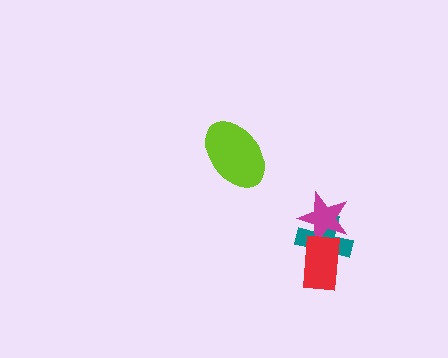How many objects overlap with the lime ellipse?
0 objects overlap with the lime ellipse.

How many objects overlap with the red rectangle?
2 objects overlap with the red rectangle.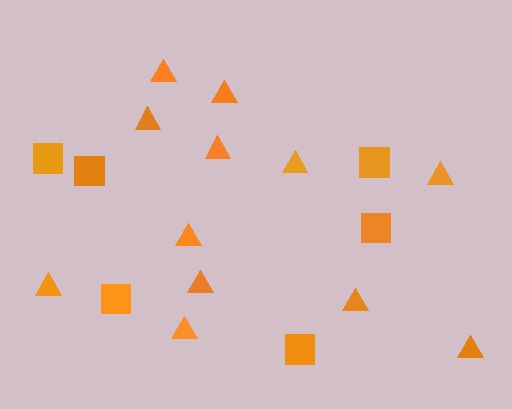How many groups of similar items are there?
There are 2 groups: one group of triangles (12) and one group of squares (6).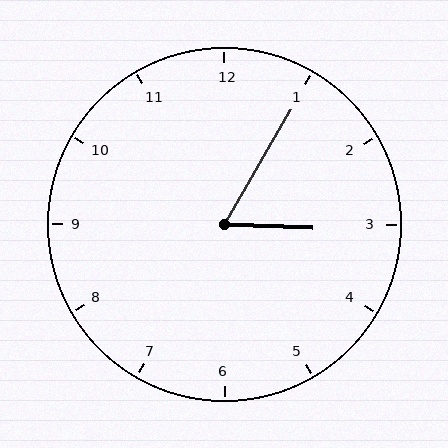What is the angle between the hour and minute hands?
Approximately 62 degrees.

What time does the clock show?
3:05.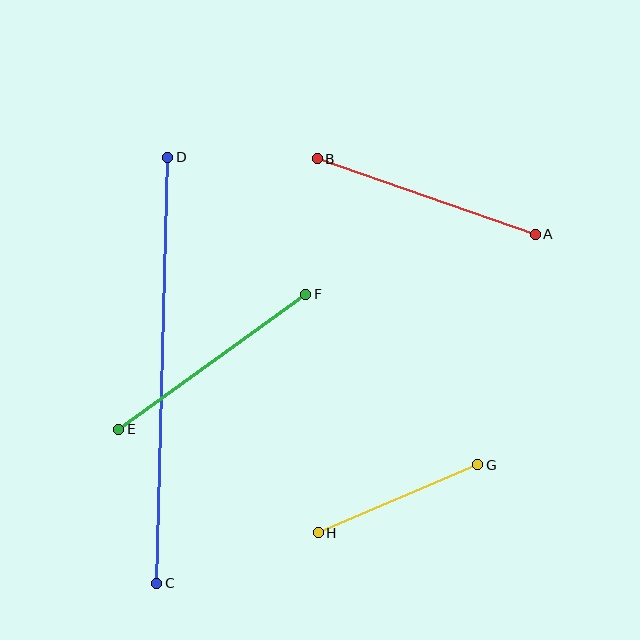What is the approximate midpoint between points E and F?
The midpoint is at approximately (212, 362) pixels.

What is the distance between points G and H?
The distance is approximately 173 pixels.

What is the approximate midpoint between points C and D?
The midpoint is at approximately (162, 370) pixels.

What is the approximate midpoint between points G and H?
The midpoint is at approximately (398, 499) pixels.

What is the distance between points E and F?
The distance is approximately 231 pixels.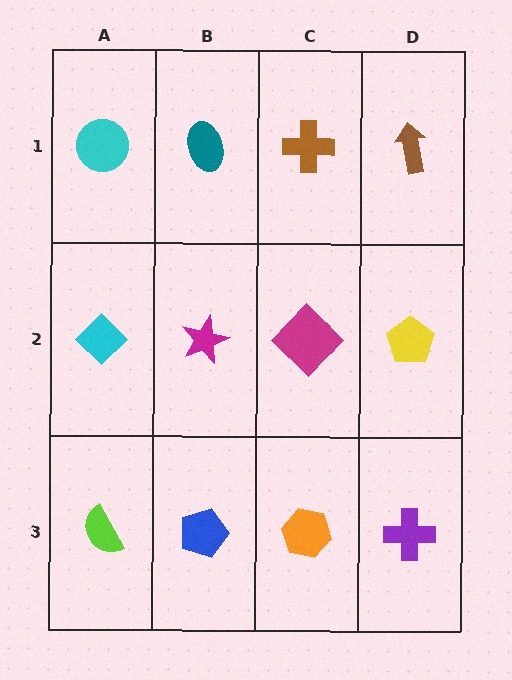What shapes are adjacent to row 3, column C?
A magenta diamond (row 2, column C), a blue pentagon (row 3, column B), a purple cross (row 3, column D).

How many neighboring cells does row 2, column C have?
4.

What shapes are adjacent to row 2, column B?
A teal ellipse (row 1, column B), a blue pentagon (row 3, column B), a cyan diamond (row 2, column A), a magenta diamond (row 2, column C).